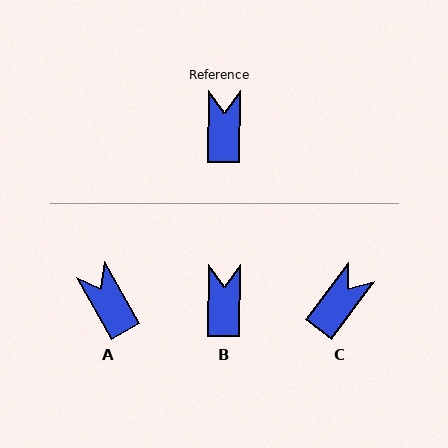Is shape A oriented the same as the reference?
No, it is off by about 30 degrees.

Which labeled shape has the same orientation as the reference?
B.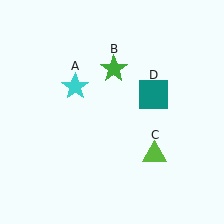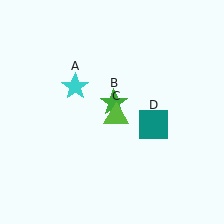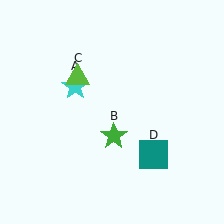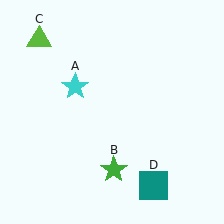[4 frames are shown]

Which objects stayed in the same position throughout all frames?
Cyan star (object A) remained stationary.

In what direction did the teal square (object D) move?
The teal square (object D) moved down.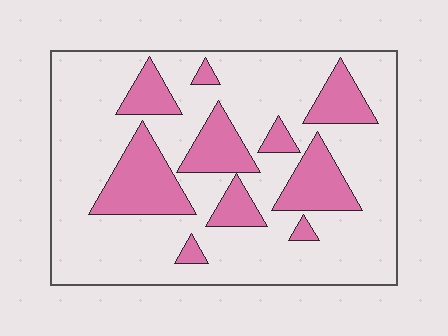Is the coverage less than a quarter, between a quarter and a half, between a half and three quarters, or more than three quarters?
Between a quarter and a half.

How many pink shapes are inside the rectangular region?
10.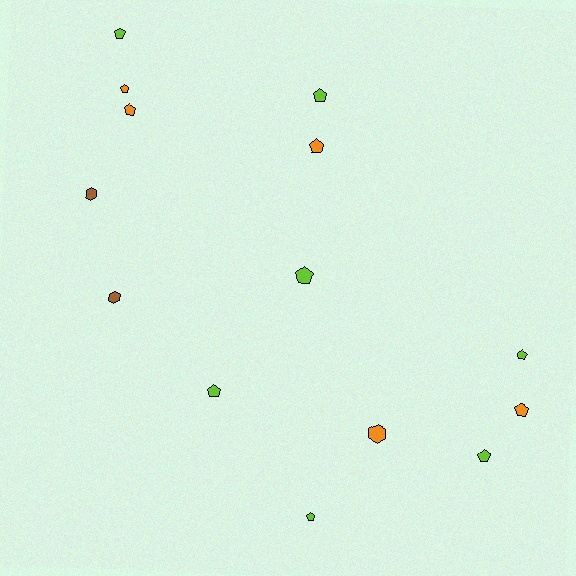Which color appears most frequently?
Lime, with 7 objects.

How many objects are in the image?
There are 14 objects.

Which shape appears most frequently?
Pentagon, with 11 objects.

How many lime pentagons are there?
There are 7 lime pentagons.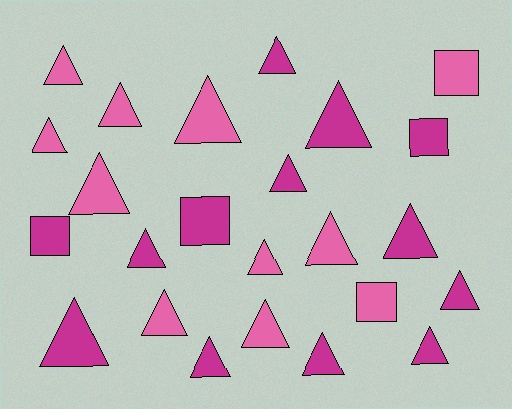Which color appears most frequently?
Magenta, with 13 objects.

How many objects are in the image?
There are 24 objects.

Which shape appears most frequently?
Triangle, with 19 objects.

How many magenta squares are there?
There are 3 magenta squares.